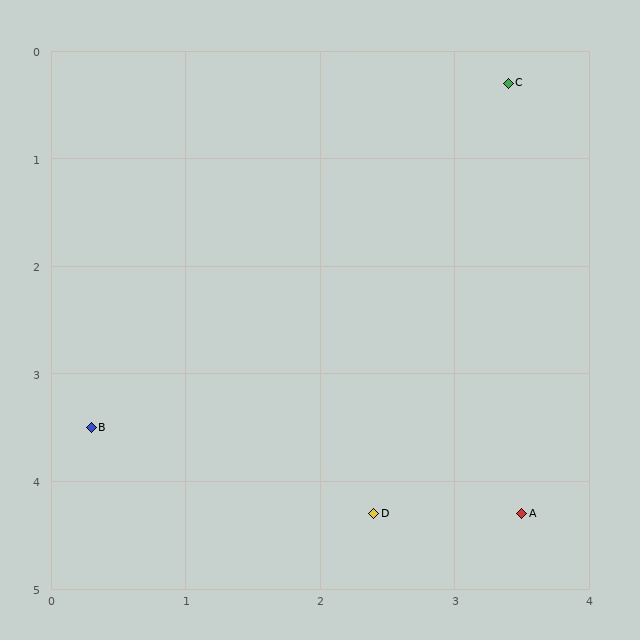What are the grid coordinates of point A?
Point A is at approximately (3.5, 4.3).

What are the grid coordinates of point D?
Point D is at approximately (2.4, 4.3).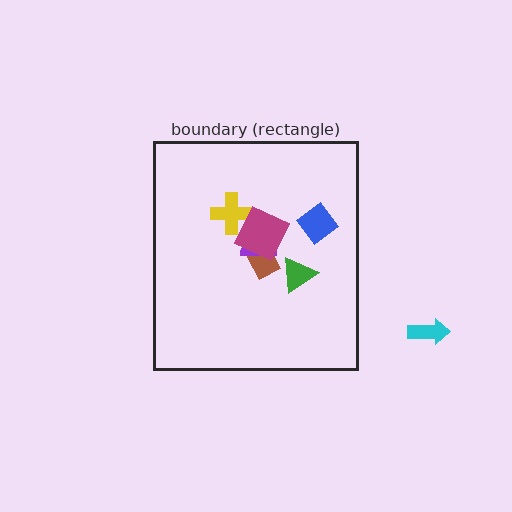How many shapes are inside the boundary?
6 inside, 1 outside.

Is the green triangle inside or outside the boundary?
Inside.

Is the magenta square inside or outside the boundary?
Inside.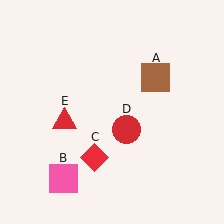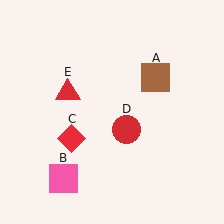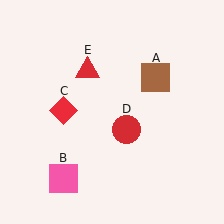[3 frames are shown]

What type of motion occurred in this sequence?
The red diamond (object C), red triangle (object E) rotated clockwise around the center of the scene.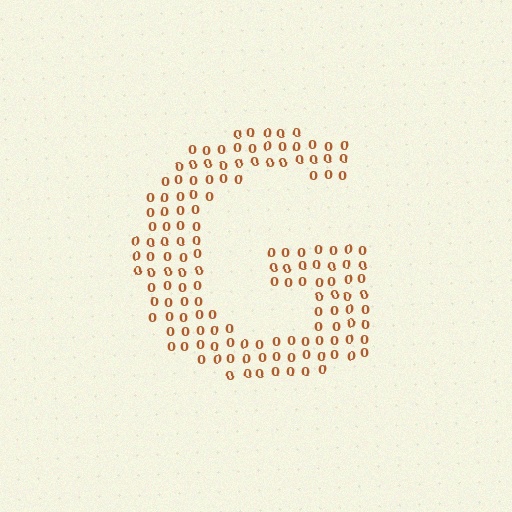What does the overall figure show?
The overall figure shows the letter G.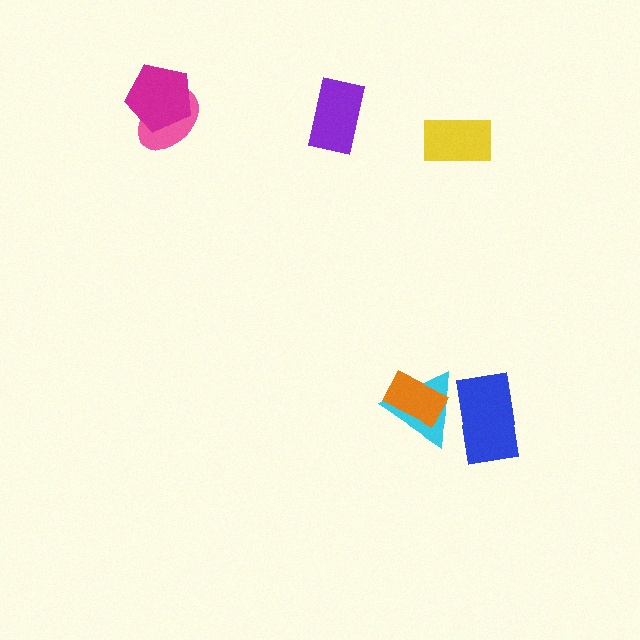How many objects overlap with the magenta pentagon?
1 object overlaps with the magenta pentagon.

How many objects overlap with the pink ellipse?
1 object overlaps with the pink ellipse.